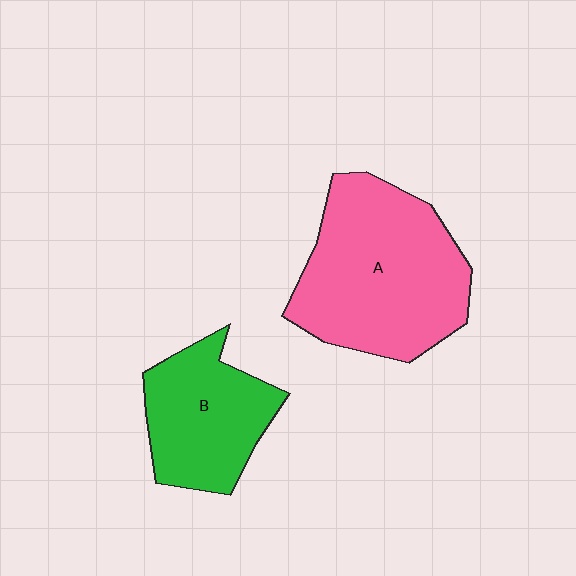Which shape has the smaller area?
Shape B (green).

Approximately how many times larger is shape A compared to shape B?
Approximately 1.6 times.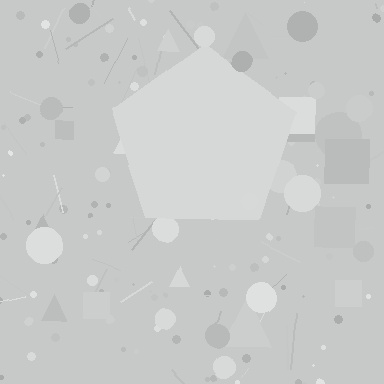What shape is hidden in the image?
A pentagon is hidden in the image.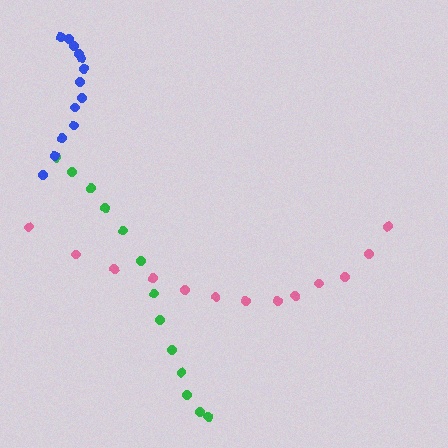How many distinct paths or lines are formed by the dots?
There are 3 distinct paths.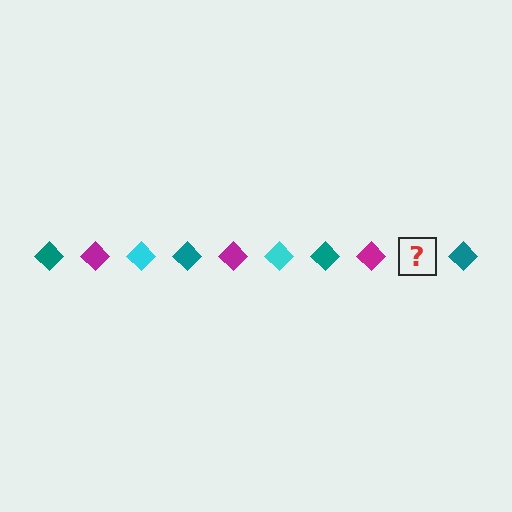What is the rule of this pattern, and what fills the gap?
The rule is that the pattern cycles through teal, magenta, cyan diamonds. The gap should be filled with a cyan diamond.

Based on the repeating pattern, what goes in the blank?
The blank should be a cyan diamond.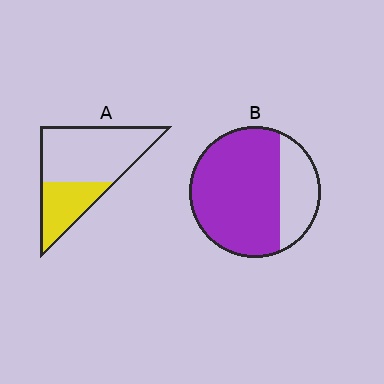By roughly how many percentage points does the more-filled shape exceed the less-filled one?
By roughly 40 percentage points (B over A).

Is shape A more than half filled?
No.